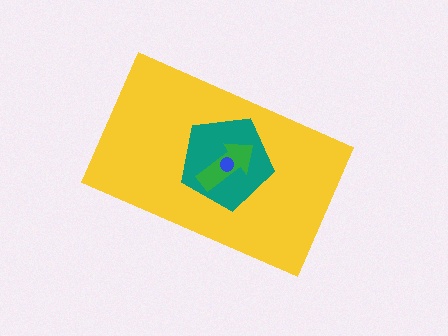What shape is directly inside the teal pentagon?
The green arrow.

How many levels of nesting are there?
4.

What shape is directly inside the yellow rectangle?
The teal pentagon.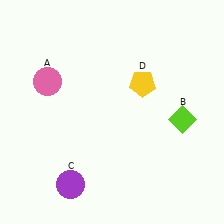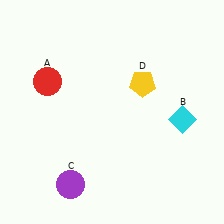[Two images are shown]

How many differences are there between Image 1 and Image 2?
There are 2 differences between the two images.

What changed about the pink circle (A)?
In Image 1, A is pink. In Image 2, it changed to red.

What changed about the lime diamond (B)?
In Image 1, B is lime. In Image 2, it changed to cyan.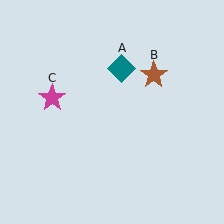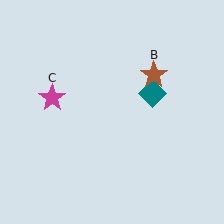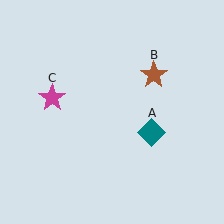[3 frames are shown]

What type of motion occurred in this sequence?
The teal diamond (object A) rotated clockwise around the center of the scene.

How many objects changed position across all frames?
1 object changed position: teal diamond (object A).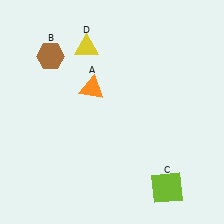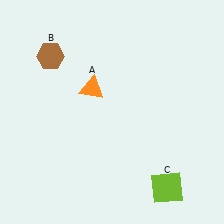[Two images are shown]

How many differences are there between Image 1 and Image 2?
There is 1 difference between the two images.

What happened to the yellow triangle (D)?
The yellow triangle (D) was removed in Image 2. It was in the top-left area of Image 1.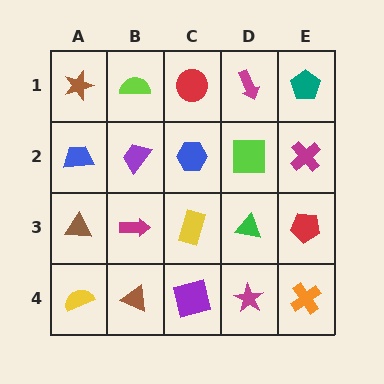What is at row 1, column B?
A lime semicircle.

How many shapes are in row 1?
5 shapes.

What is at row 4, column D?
A magenta star.